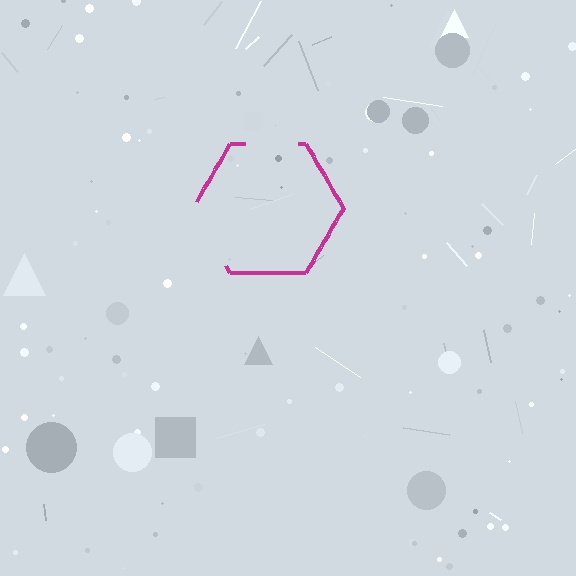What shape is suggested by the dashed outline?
The dashed outline suggests a hexagon.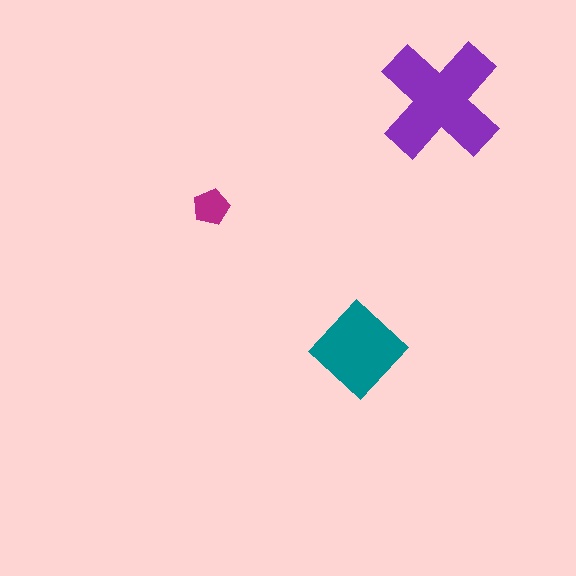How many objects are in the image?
There are 3 objects in the image.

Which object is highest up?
The purple cross is topmost.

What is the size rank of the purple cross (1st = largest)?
1st.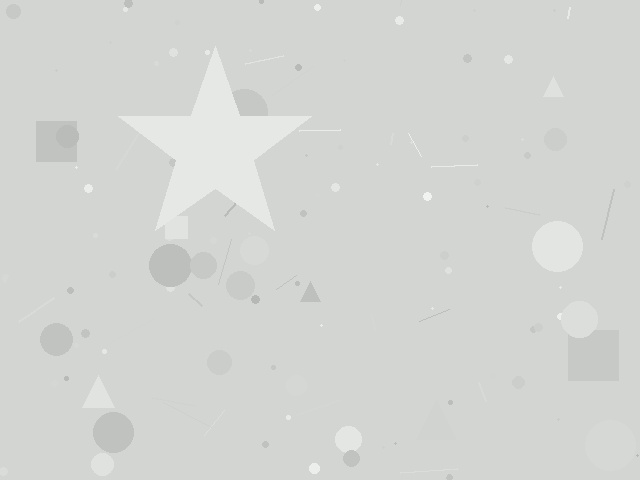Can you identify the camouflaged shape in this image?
The camouflaged shape is a star.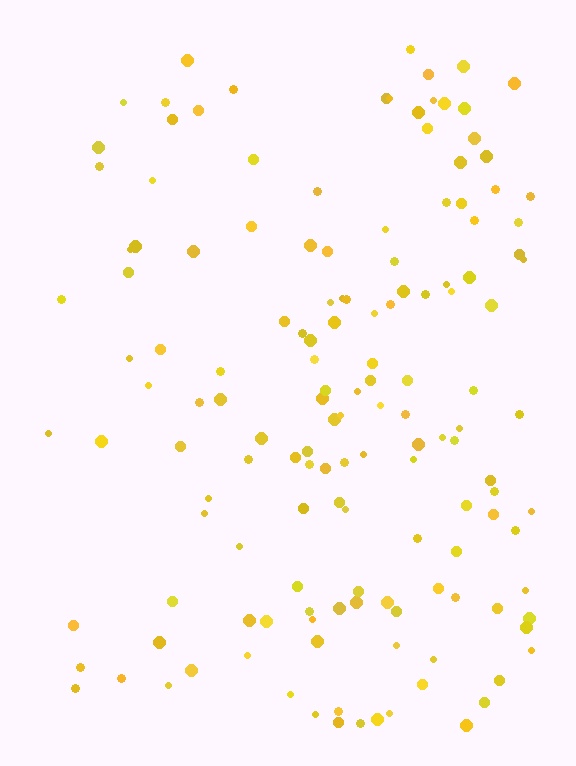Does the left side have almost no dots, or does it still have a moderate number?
Still a moderate number, just noticeably fewer than the right.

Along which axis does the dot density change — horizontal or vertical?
Horizontal.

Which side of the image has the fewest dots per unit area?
The left.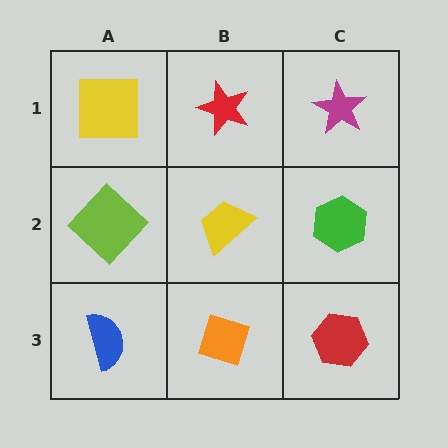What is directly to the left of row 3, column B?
A blue semicircle.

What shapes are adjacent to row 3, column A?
A lime diamond (row 2, column A), an orange diamond (row 3, column B).